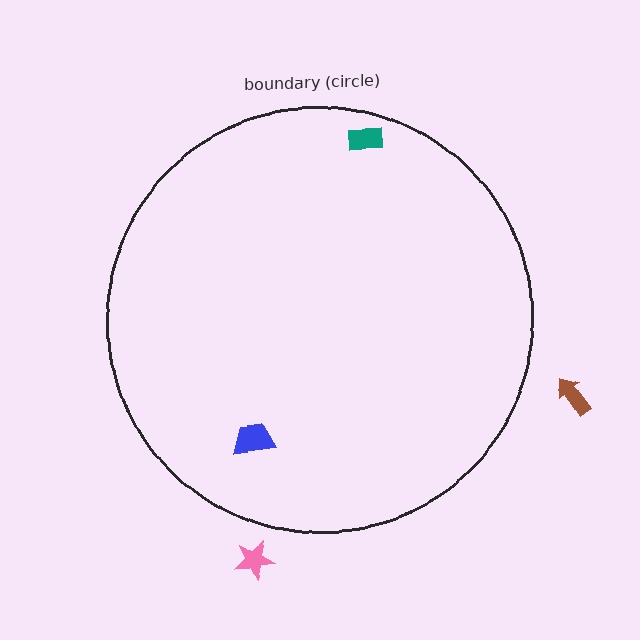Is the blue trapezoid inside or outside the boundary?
Inside.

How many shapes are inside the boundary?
2 inside, 2 outside.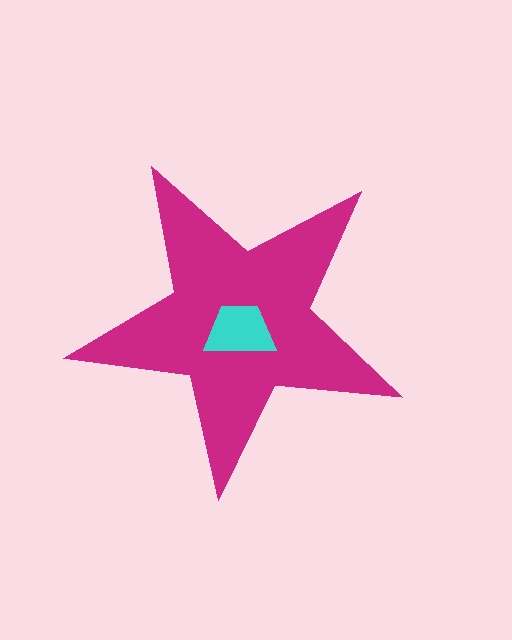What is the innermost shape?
The cyan trapezoid.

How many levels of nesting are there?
2.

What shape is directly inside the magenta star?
The cyan trapezoid.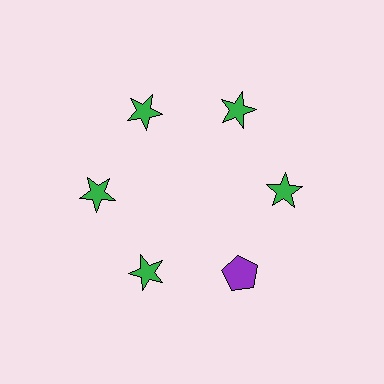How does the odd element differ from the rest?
It differs in both color (purple instead of green) and shape (pentagon instead of star).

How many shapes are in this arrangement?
There are 6 shapes arranged in a ring pattern.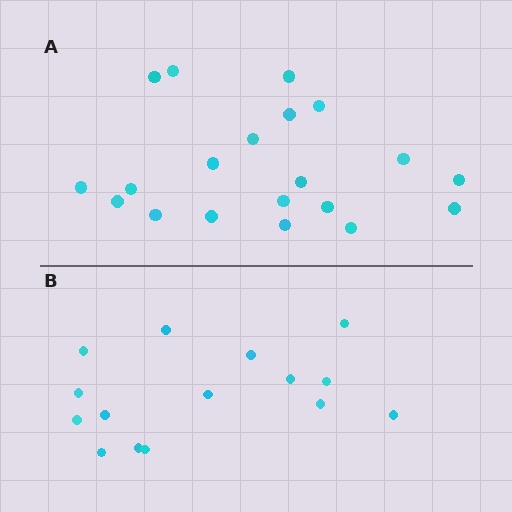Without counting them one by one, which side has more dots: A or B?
Region A (the top region) has more dots.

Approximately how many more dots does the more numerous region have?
Region A has about 5 more dots than region B.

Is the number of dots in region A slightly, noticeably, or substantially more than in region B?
Region A has noticeably more, but not dramatically so. The ratio is roughly 1.3 to 1.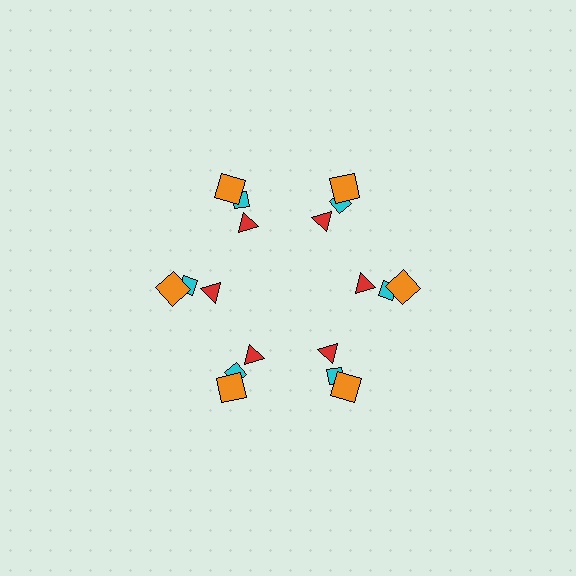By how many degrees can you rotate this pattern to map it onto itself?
The pattern maps onto itself every 60 degrees of rotation.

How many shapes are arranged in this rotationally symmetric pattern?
There are 18 shapes, arranged in 6 groups of 3.